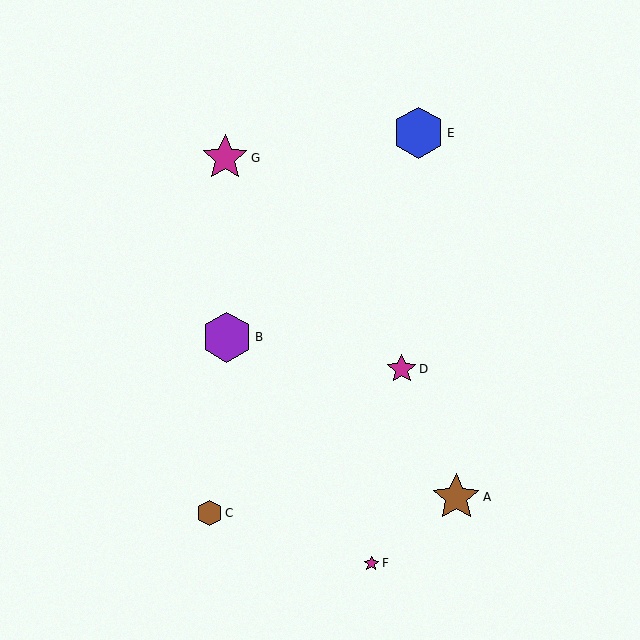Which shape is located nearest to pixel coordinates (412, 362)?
The magenta star (labeled D) at (402, 369) is nearest to that location.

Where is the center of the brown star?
The center of the brown star is at (456, 497).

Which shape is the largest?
The blue hexagon (labeled E) is the largest.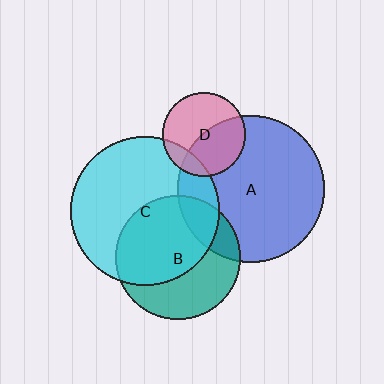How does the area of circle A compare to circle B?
Approximately 1.4 times.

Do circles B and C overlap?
Yes.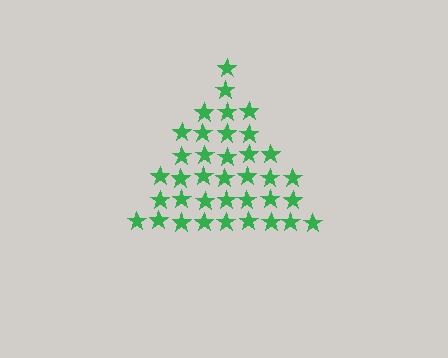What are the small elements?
The small elements are stars.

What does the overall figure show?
The overall figure shows a triangle.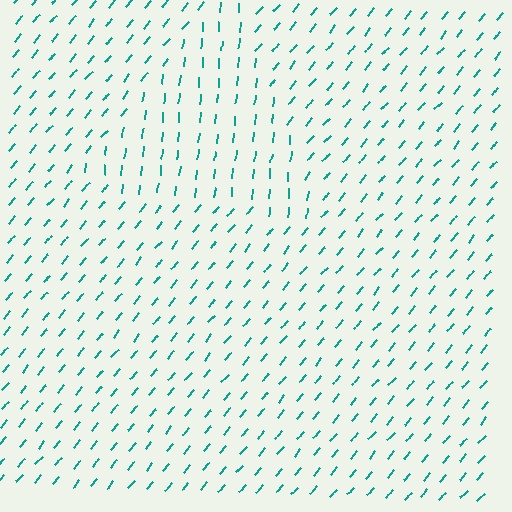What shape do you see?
I see a triangle.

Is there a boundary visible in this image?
Yes, there is a texture boundary formed by a change in line orientation.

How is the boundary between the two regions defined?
The boundary is defined purely by a change in line orientation (approximately 34 degrees difference). All lines are the same color and thickness.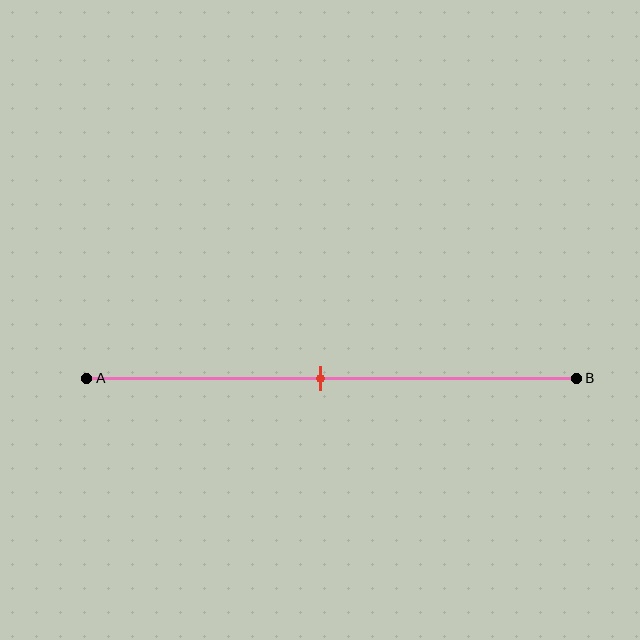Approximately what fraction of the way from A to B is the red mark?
The red mark is approximately 50% of the way from A to B.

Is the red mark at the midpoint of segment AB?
Yes, the mark is approximately at the midpoint.